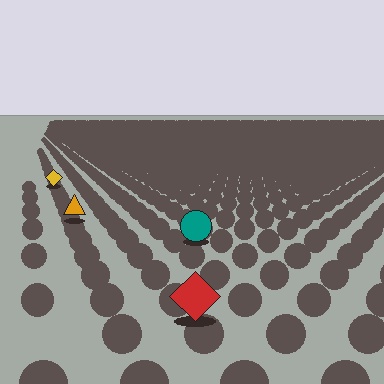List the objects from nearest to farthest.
From nearest to farthest: the red diamond, the teal circle, the orange triangle, the yellow diamond.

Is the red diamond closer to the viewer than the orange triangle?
Yes. The red diamond is closer — you can tell from the texture gradient: the ground texture is coarser near it.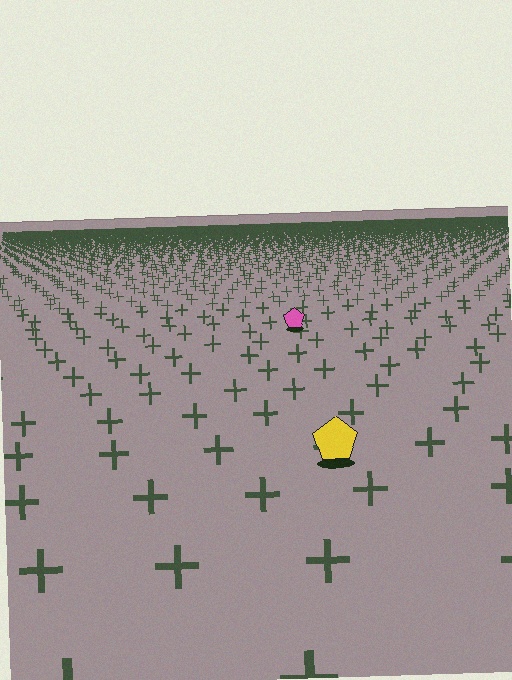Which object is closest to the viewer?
The yellow pentagon is closest. The texture marks near it are larger and more spread out.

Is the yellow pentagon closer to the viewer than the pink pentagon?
Yes. The yellow pentagon is closer — you can tell from the texture gradient: the ground texture is coarser near it.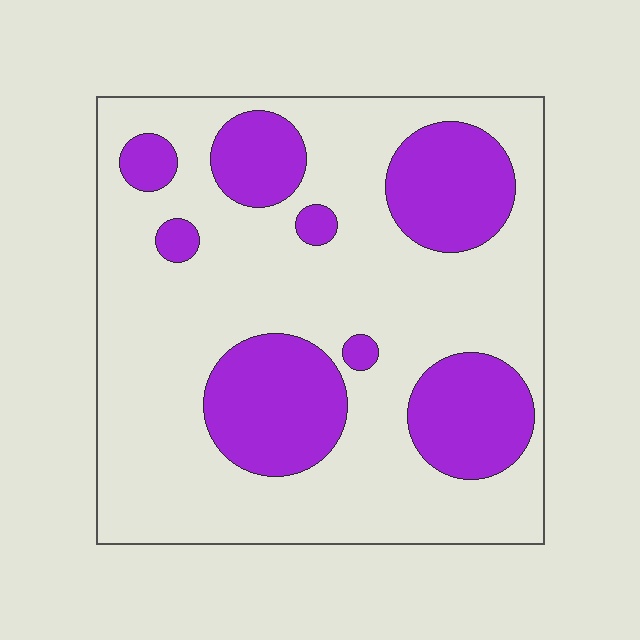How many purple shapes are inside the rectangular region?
8.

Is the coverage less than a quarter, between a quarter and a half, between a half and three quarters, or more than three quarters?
Between a quarter and a half.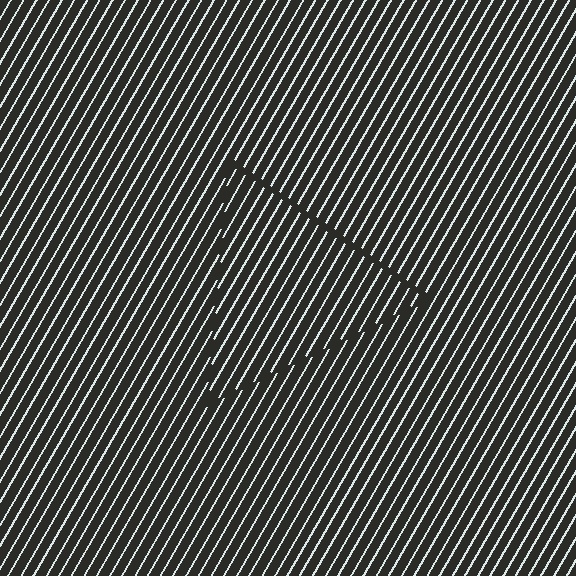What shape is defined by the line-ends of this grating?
An illusory triangle. The interior of the shape contains the same grating, shifted by half a period — the contour is defined by the phase discontinuity where line-ends from the inner and outer gratings abut.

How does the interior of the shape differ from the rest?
The interior of the shape contains the same grating, shifted by half a period — the contour is defined by the phase discontinuity where line-ends from the inner and outer gratings abut.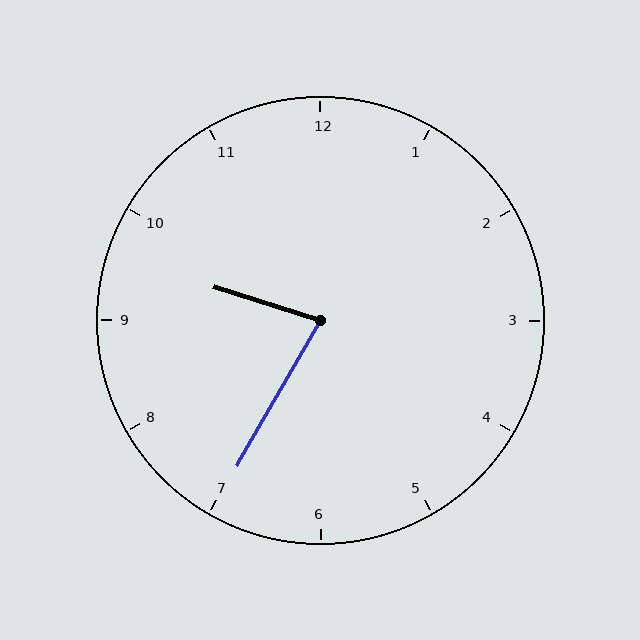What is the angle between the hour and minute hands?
Approximately 78 degrees.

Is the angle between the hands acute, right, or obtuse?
It is acute.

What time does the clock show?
9:35.